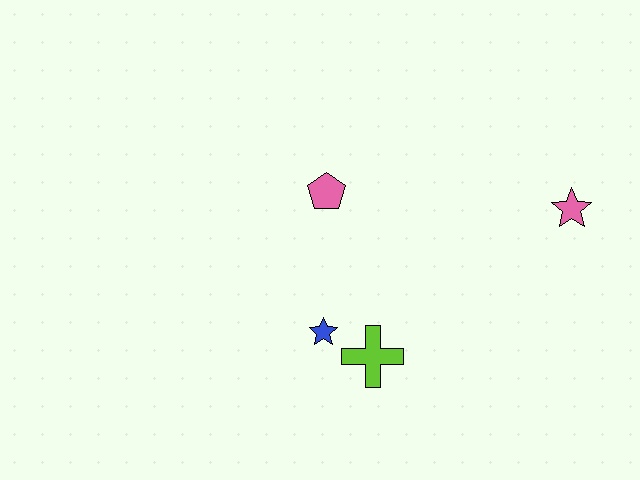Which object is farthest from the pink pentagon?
The pink star is farthest from the pink pentagon.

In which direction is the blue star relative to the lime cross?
The blue star is to the left of the lime cross.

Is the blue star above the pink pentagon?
No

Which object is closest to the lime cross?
The blue star is closest to the lime cross.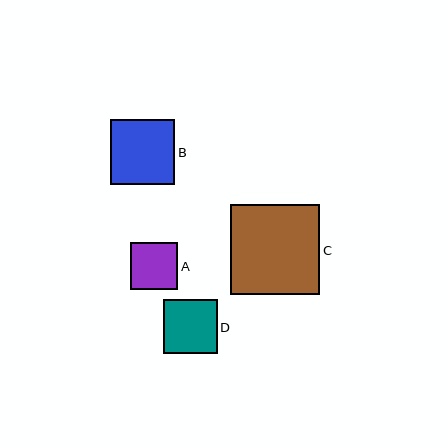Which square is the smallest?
Square A is the smallest with a size of approximately 47 pixels.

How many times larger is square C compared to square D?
Square C is approximately 1.7 times the size of square D.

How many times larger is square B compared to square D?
Square B is approximately 1.2 times the size of square D.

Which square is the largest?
Square C is the largest with a size of approximately 90 pixels.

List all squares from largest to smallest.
From largest to smallest: C, B, D, A.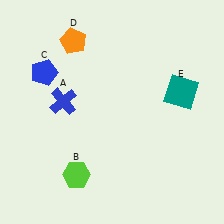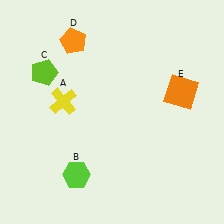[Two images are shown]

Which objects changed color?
A changed from blue to yellow. C changed from blue to lime. E changed from teal to orange.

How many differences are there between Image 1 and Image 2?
There are 3 differences between the two images.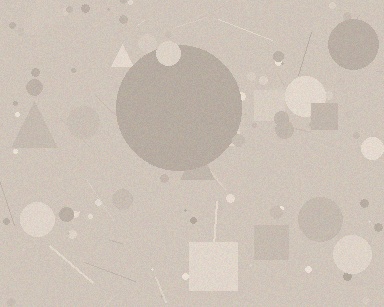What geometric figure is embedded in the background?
A circle is embedded in the background.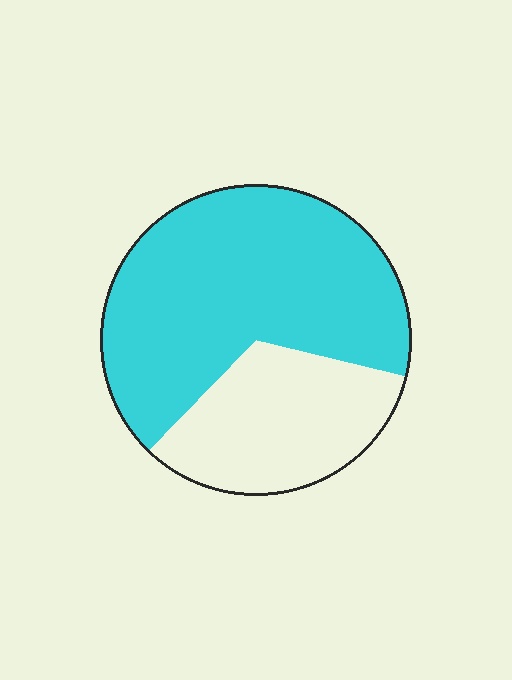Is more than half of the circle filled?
Yes.